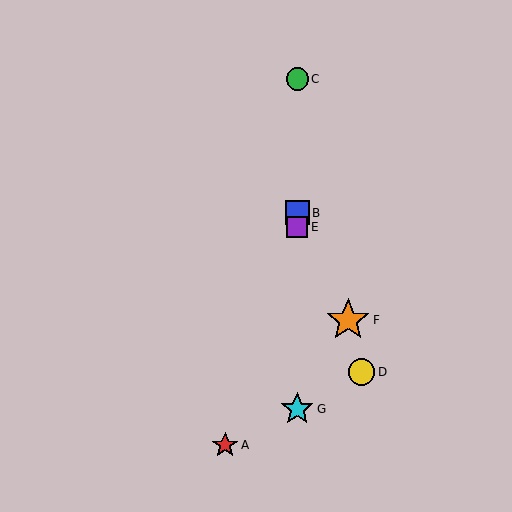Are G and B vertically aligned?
Yes, both are at x≈297.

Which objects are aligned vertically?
Objects B, C, E, G are aligned vertically.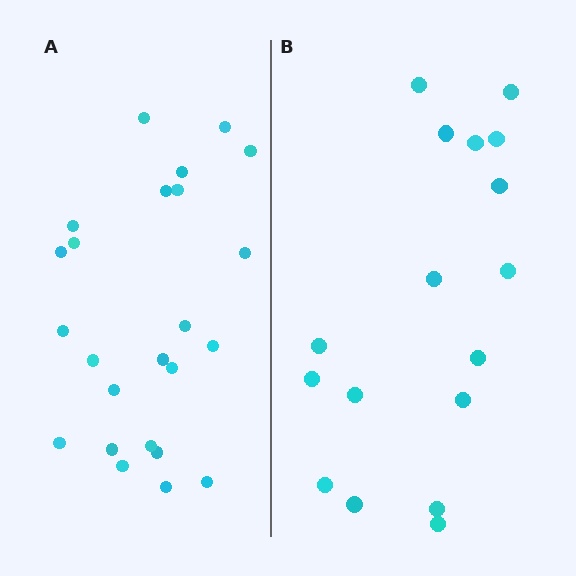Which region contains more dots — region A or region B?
Region A (the left region) has more dots.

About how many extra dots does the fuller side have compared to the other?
Region A has roughly 8 or so more dots than region B.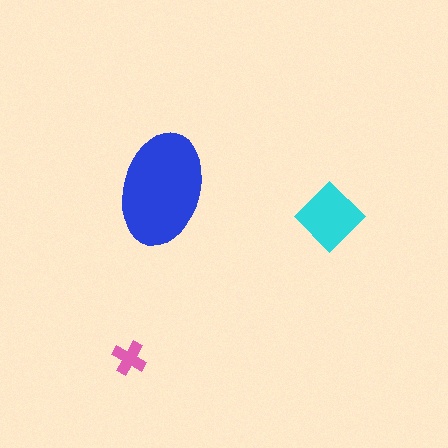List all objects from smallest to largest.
The pink cross, the cyan diamond, the blue ellipse.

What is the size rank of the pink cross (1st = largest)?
3rd.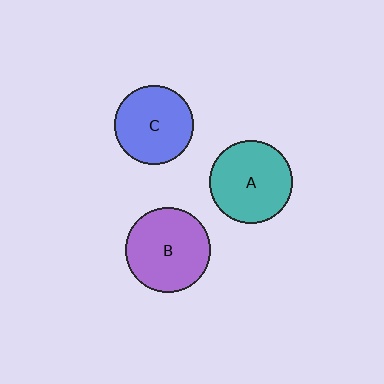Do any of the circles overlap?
No, none of the circles overlap.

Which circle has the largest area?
Circle B (purple).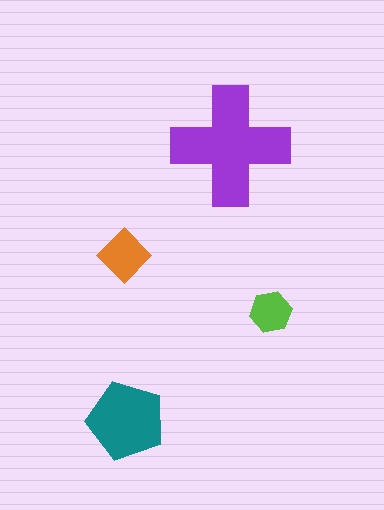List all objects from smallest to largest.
The lime hexagon, the orange diamond, the teal pentagon, the purple cross.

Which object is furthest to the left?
The orange diamond is leftmost.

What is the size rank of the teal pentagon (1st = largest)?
2nd.